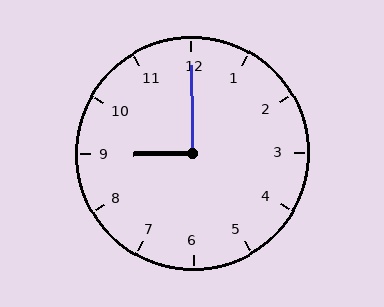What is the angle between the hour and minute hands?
Approximately 90 degrees.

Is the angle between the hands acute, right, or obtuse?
It is right.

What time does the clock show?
9:00.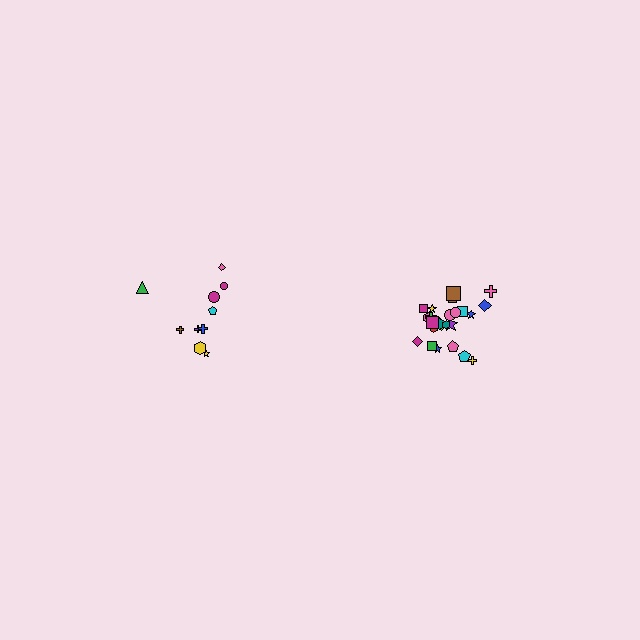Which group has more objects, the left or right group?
The right group.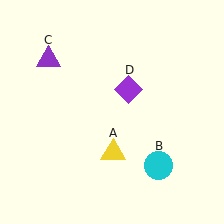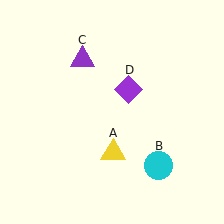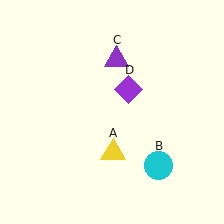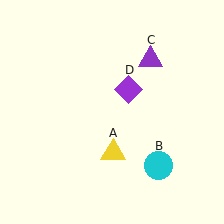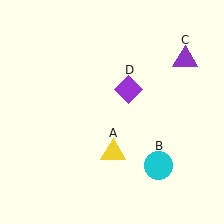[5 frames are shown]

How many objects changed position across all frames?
1 object changed position: purple triangle (object C).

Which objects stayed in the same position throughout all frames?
Yellow triangle (object A) and cyan circle (object B) and purple diamond (object D) remained stationary.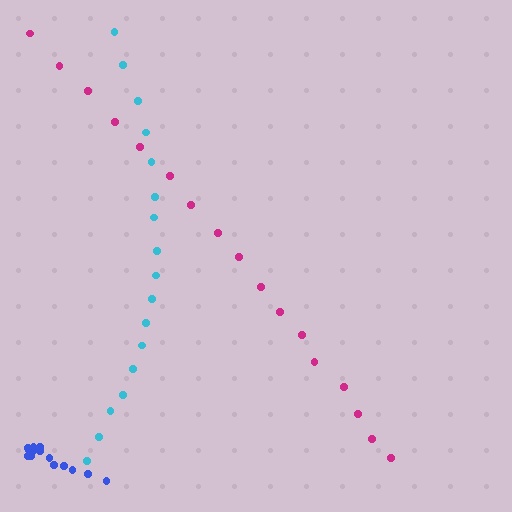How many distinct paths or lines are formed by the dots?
There are 3 distinct paths.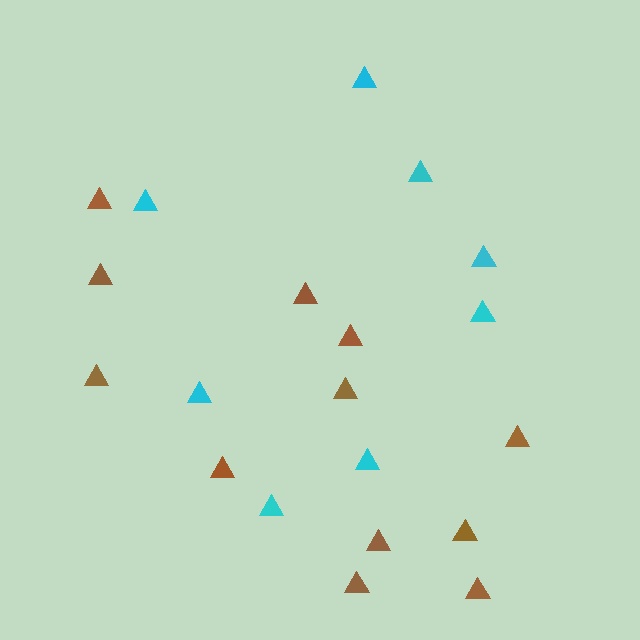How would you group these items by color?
There are 2 groups: one group of brown triangles (12) and one group of cyan triangles (8).